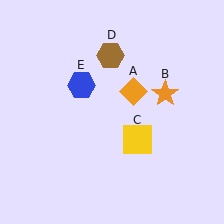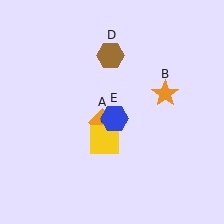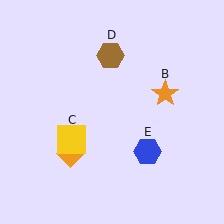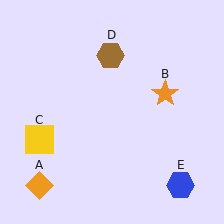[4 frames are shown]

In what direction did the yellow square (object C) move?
The yellow square (object C) moved left.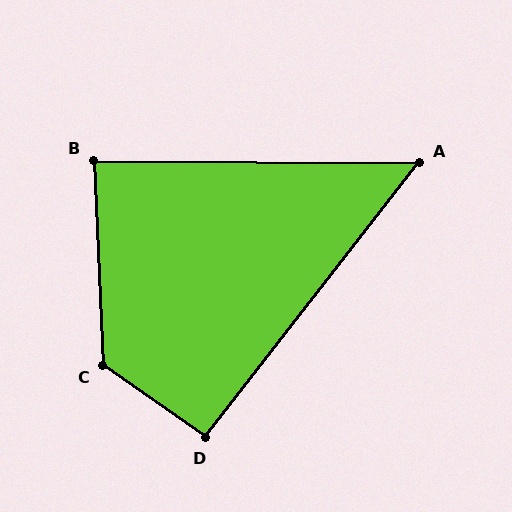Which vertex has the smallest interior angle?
A, at approximately 52 degrees.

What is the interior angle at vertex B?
Approximately 87 degrees (approximately right).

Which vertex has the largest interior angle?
C, at approximately 128 degrees.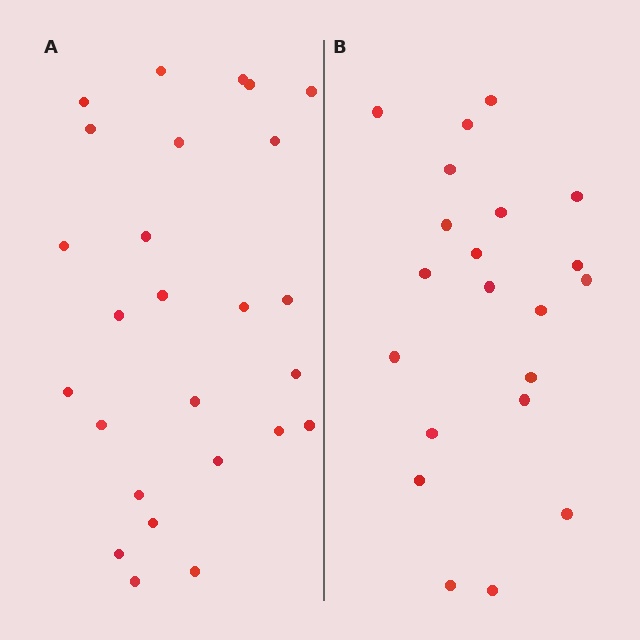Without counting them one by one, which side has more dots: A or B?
Region A (the left region) has more dots.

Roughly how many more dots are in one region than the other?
Region A has about 5 more dots than region B.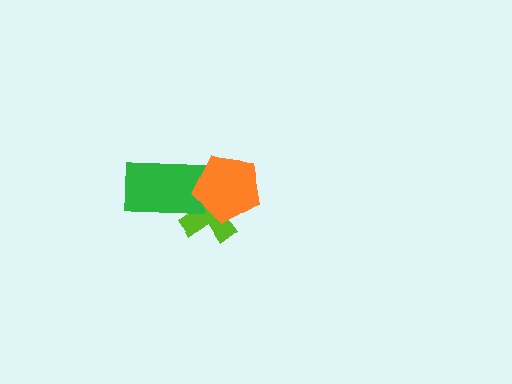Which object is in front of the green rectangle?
The orange pentagon is in front of the green rectangle.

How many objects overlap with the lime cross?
2 objects overlap with the lime cross.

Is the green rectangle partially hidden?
Yes, it is partially covered by another shape.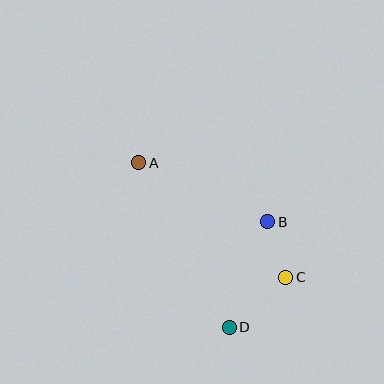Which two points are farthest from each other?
Points A and D are farthest from each other.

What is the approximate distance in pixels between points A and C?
The distance between A and C is approximately 186 pixels.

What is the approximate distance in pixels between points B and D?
The distance between B and D is approximately 112 pixels.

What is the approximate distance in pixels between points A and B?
The distance between A and B is approximately 142 pixels.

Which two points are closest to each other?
Points B and C are closest to each other.